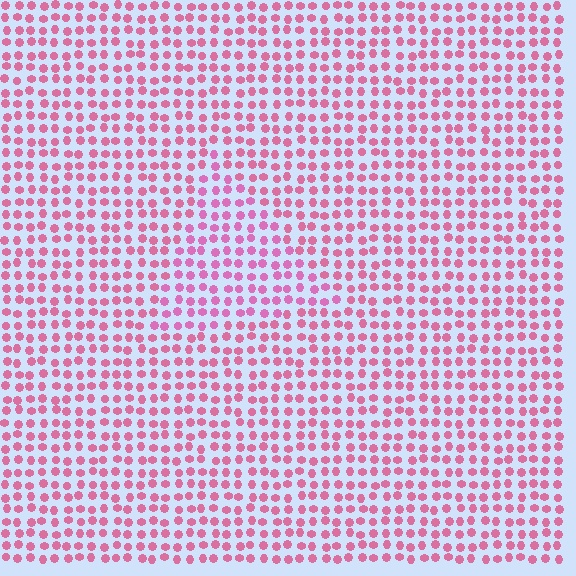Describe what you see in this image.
The image is filled with small pink elements in a uniform arrangement. A triangle-shaped region is visible where the elements are tinted to a slightly different hue, forming a subtle color boundary.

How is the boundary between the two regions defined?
The boundary is defined purely by a slight shift in hue (about 16 degrees). Spacing, size, and orientation are identical on both sides.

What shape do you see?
I see a triangle.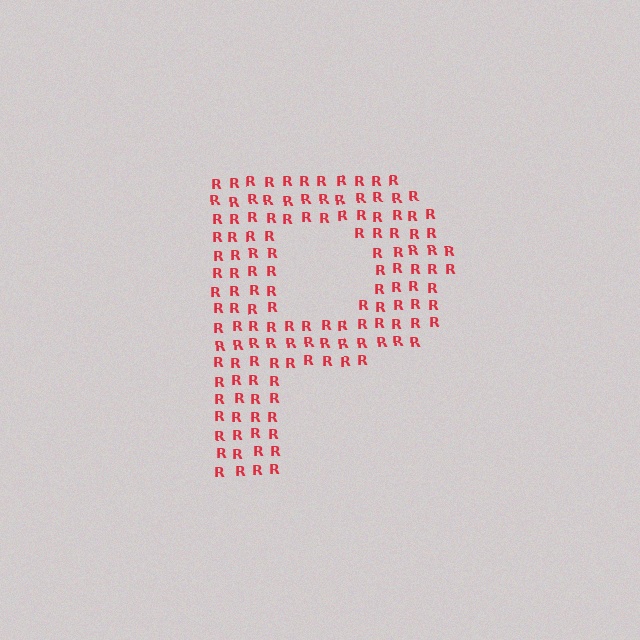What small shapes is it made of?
It is made of small letter R's.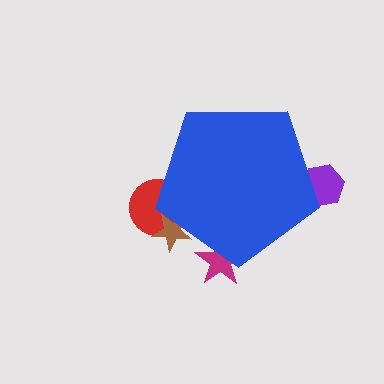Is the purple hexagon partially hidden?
Yes, the purple hexagon is partially hidden behind the blue pentagon.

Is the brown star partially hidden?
Yes, the brown star is partially hidden behind the blue pentagon.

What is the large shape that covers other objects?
A blue pentagon.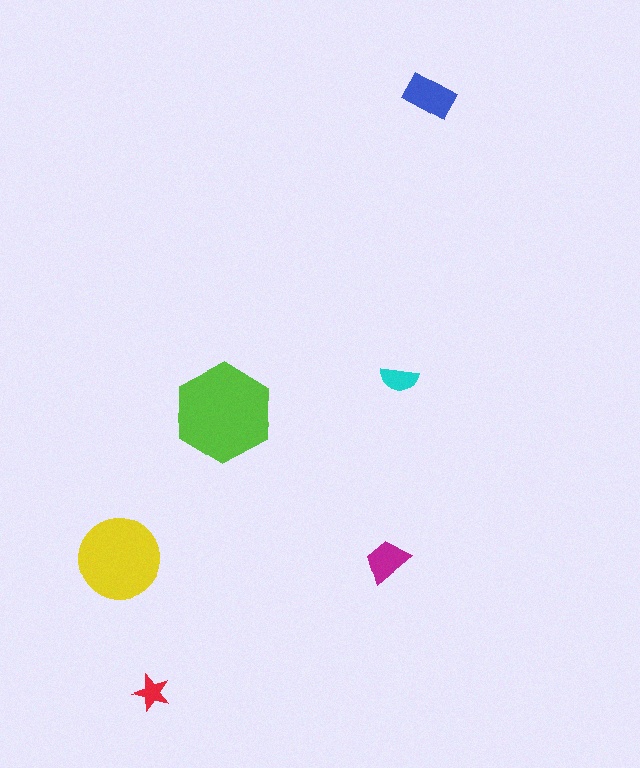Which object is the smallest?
The red star.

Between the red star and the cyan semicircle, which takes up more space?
The cyan semicircle.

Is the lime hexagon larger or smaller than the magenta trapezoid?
Larger.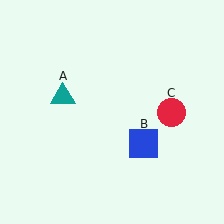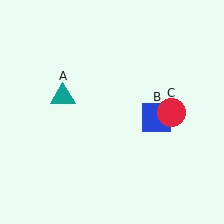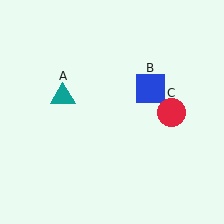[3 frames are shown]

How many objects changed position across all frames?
1 object changed position: blue square (object B).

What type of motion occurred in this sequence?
The blue square (object B) rotated counterclockwise around the center of the scene.